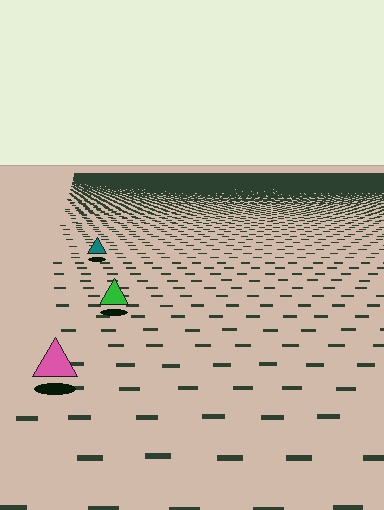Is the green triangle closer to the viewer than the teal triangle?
Yes. The green triangle is closer — you can tell from the texture gradient: the ground texture is coarser near it.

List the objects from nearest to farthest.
From nearest to farthest: the pink triangle, the green triangle, the teal triangle.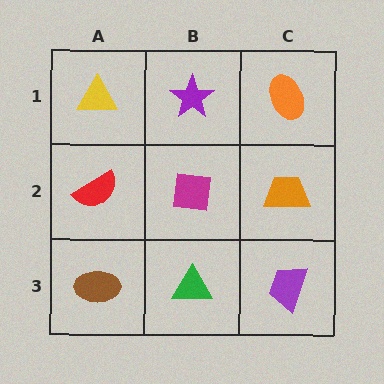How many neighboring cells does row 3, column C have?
2.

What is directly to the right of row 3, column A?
A green triangle.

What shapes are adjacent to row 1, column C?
An orange trapezoid (row 2, column C), a purple star (row 1, column B).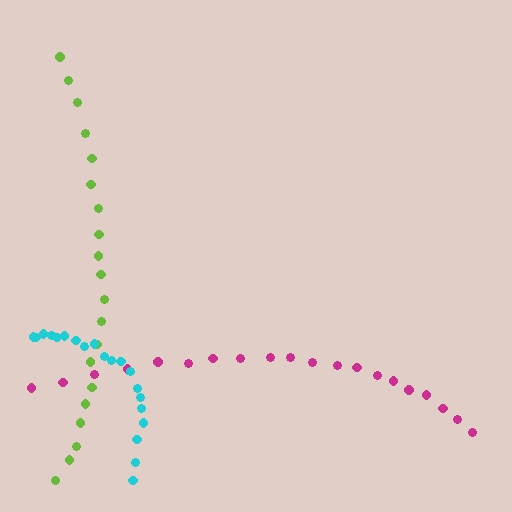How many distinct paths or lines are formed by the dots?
There are 3 distinct paths.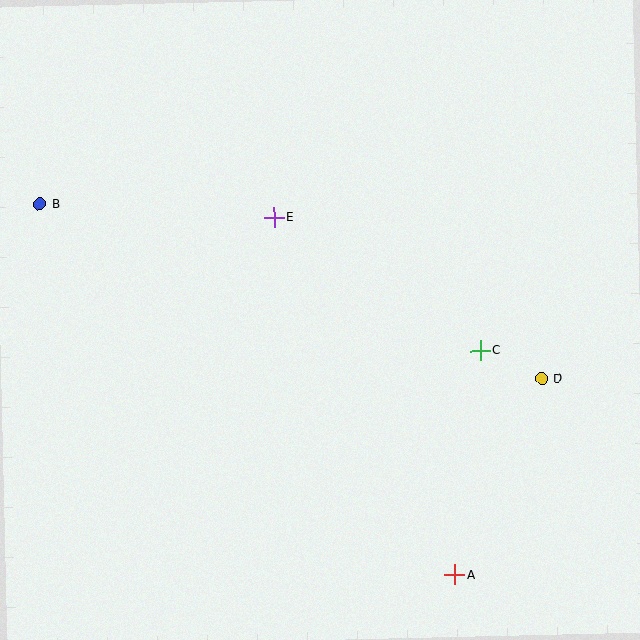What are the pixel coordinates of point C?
Point C is at (480, 350).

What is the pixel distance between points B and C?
The distance between B and C is 463 pixels.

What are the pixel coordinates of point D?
Point D is at (542, 378).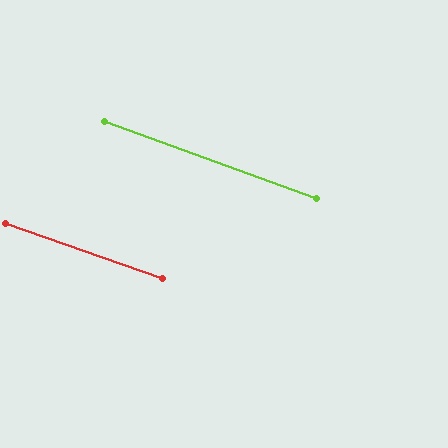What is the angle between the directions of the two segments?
Approximately 0 degrees.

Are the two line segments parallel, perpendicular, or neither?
Parallel — their directions differ by only 0.4°.